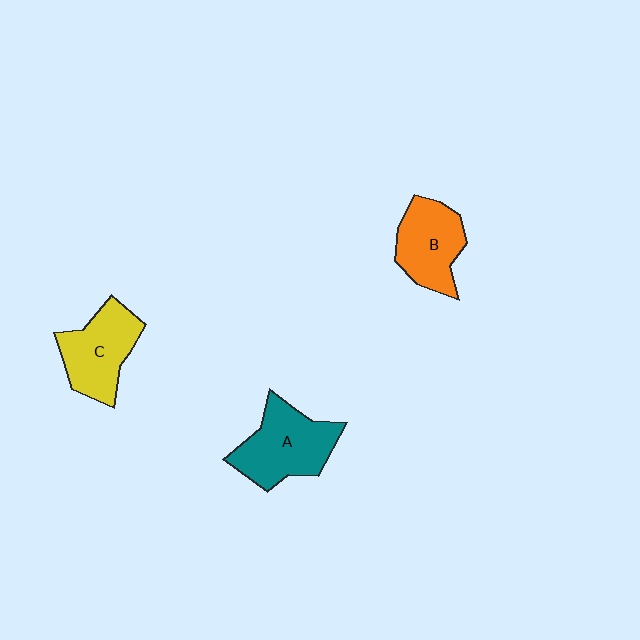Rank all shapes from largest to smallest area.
From largest to smallest: A (teal), C (yellow), B (orange).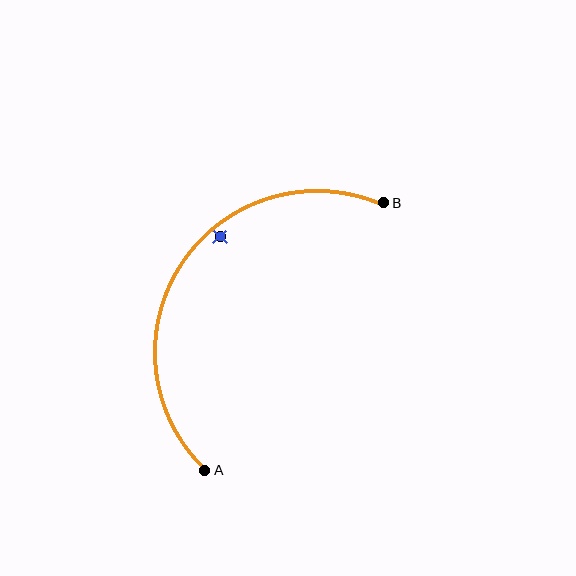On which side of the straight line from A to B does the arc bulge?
The arc bulges above and to the left of the straight line connecting A and B.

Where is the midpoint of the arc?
The arc midpoint is the point on the curve farthest from the straight line joining A and B. It sits above and to the left of that line.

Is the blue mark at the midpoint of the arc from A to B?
No — the blue mark does not lie on the arc at all. It sits slightly inside the curve.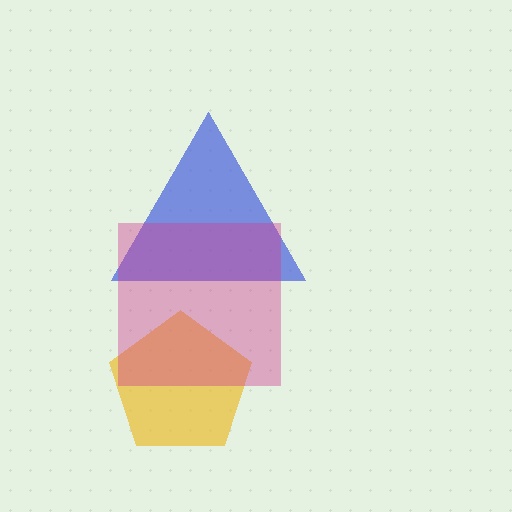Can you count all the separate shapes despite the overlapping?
Yes, there are 3 separate shapes.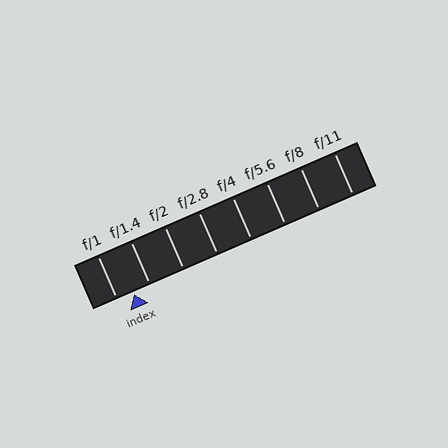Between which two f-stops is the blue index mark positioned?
The index mark is between f/1 and f/1.4.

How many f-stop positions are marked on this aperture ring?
There are 8 f-stop positions marked.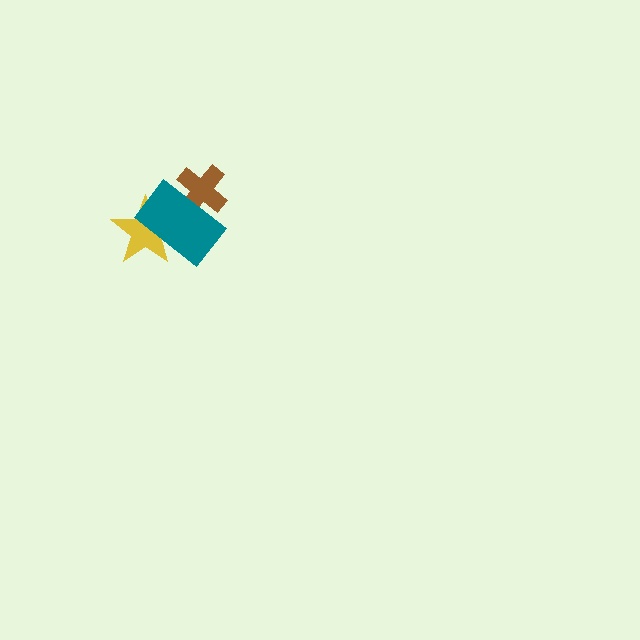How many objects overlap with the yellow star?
1 object overlaps with the yellow star.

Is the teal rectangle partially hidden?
No, no other shape covers it.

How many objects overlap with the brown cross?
1 object overlaps with the brown cross.